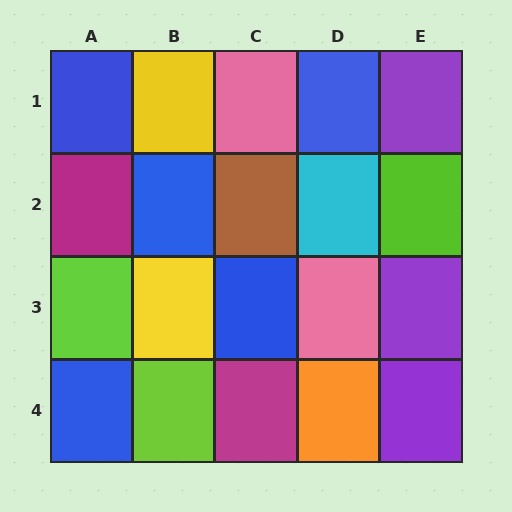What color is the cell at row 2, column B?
Blue.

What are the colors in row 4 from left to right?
Blue, lime, magenta, orange, purple.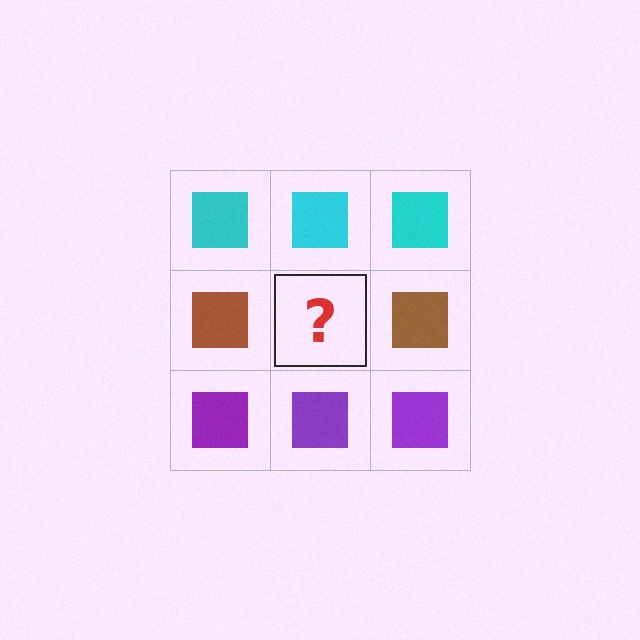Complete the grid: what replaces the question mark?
The question mark should be replaced with a brown square.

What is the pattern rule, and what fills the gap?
The rule is that each row has a consistent color. The gap should be filled with a brown square.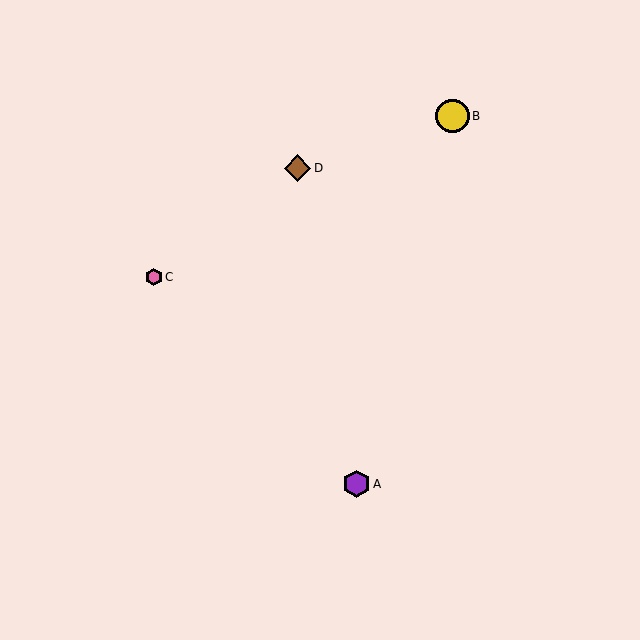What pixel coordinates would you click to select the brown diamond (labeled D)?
Click at (298, 168) to select the brown diamond D.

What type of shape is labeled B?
Shape B is a yellow circle.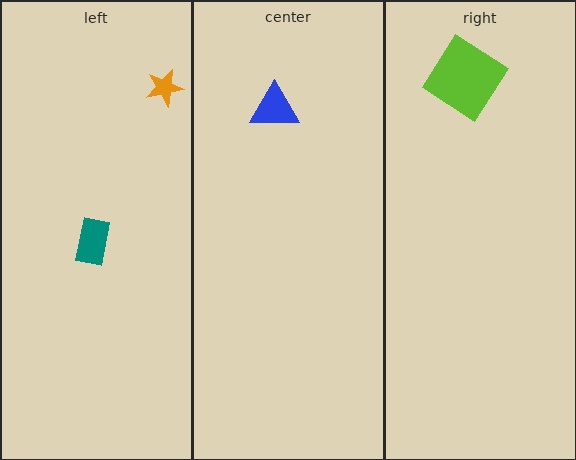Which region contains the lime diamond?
The right region.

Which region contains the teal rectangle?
The left region.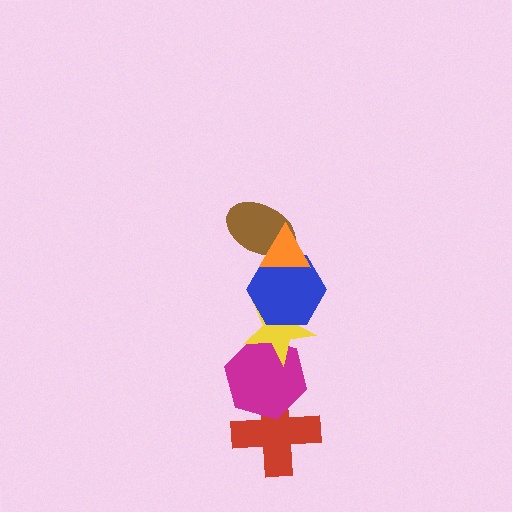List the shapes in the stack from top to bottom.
From top to bottom: the orange triangle, the brown ellipse, the blue hexagon, the yellow star, the magenta hexagon, the red cross.